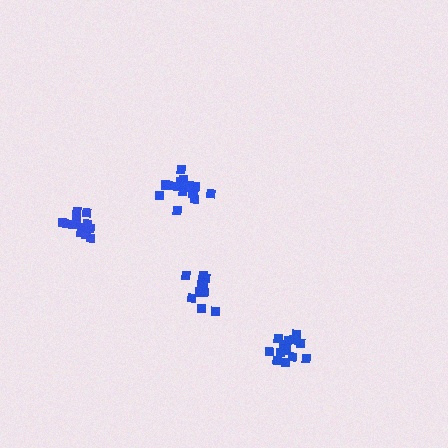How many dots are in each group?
Group 1: 16 dots, Group 2: 15 dots, Group 3: 12 dots, Group 4: 14 dots (57 total).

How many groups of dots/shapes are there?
There are 4 groups.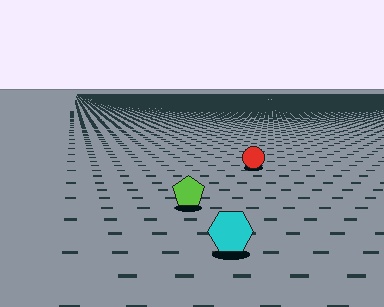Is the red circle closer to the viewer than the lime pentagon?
No. The lime pentagon is closer — you can tell from the texture gradient: the ground texture is coarser near it.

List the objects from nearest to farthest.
From nearest to farthest: the cyan hexagon, the lime pentagon, the red circle.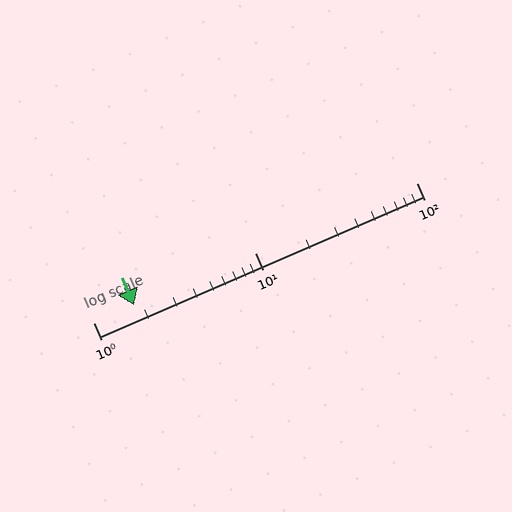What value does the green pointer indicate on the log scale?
The pointer indicates approximately 1.8.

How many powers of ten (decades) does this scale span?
The scale spans 2 decades, from 1 to 100.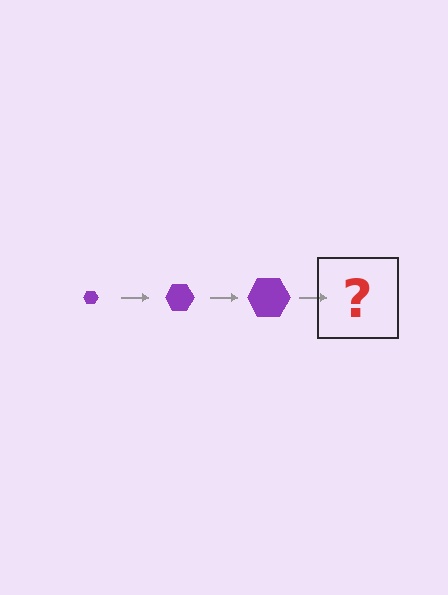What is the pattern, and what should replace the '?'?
The pattern is that the hexagon gets progressively larger each step. The '?' should be a purple hexagon, larger than the previous one.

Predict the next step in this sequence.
The next step is a purple hexagon, larger than the previous one.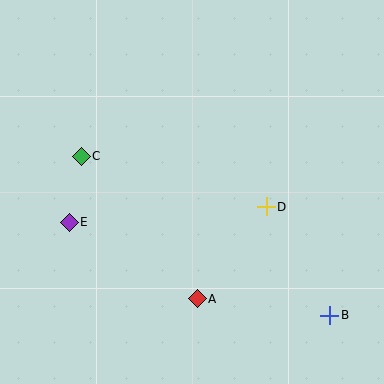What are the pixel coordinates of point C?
Point C is at (81, 156).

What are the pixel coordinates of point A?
Point A is at (197, 299).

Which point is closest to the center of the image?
Point D at (266, 207) is closest to the center.